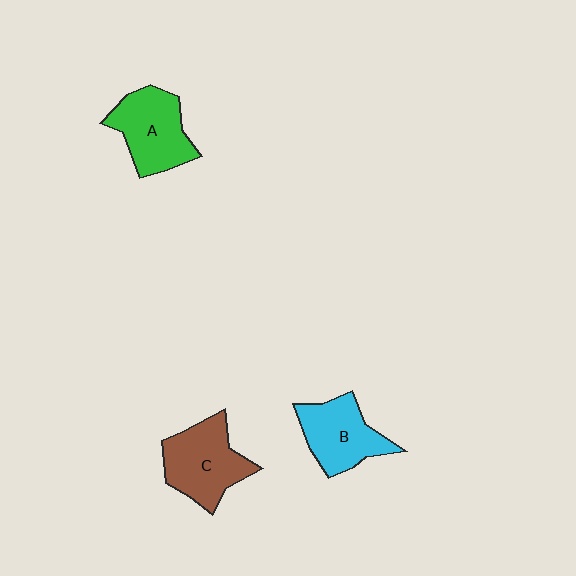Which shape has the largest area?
Shape C (brown).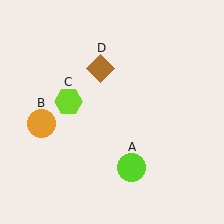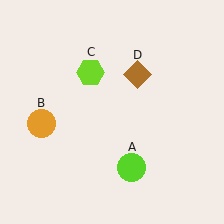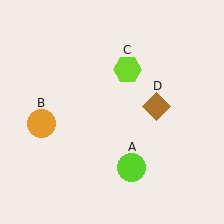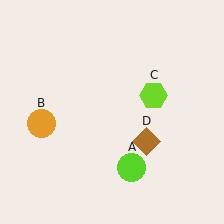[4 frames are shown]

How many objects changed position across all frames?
2 objects changed position: lime hexagon (object C), brown diamond (object D).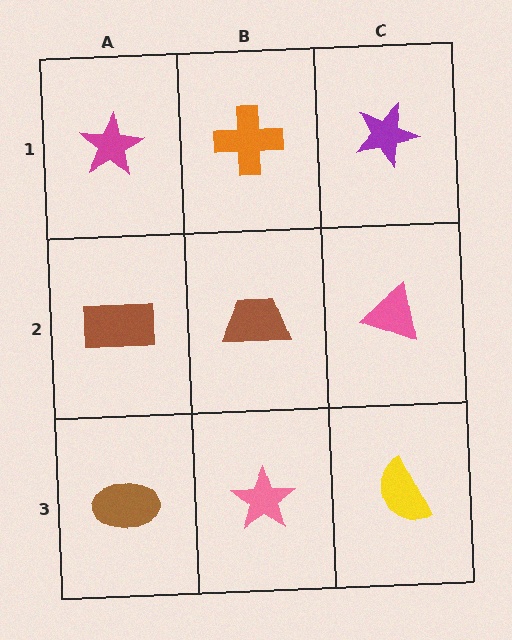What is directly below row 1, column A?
A brown rectangle.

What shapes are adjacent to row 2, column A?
A magenta star (row 1, column A), a brown ellipse (row 3, column A), a brown trapezoid (row 2, column B).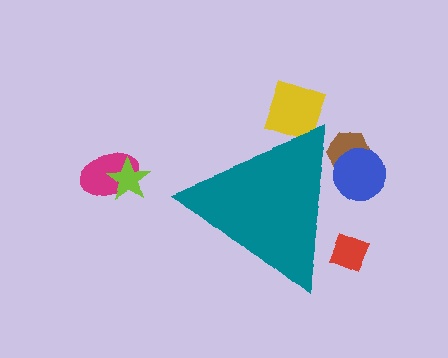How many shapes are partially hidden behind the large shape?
4 shapes are partially hidden.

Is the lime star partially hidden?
No, the lime star is fully visible.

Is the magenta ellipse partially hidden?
No, the magenta ellipse is fully visible.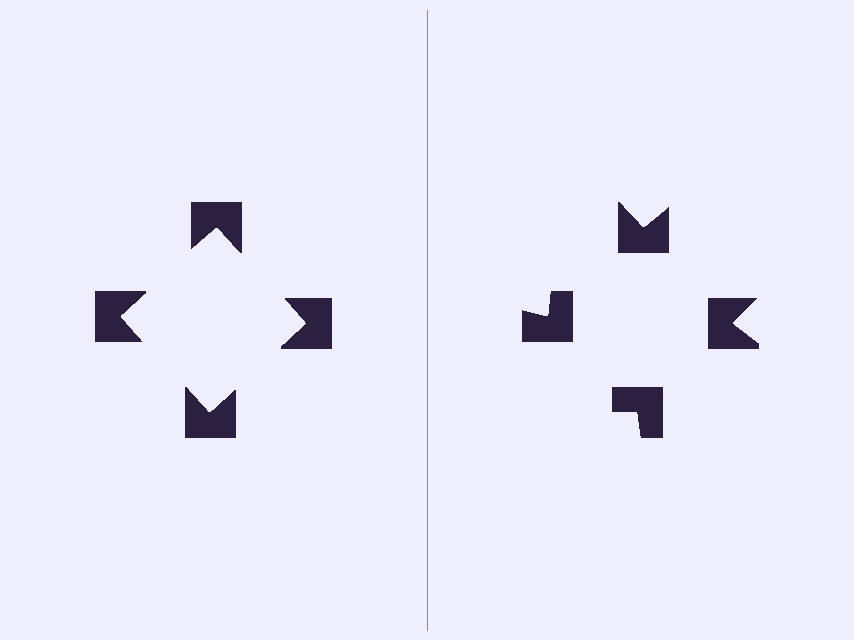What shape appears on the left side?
An illusory square.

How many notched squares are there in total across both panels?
8 — 4 on each side.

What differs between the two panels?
The notched squares are positioned identically on both sides; only the wedge orientations differ. On the left they align to a square; on the right they are misaligned.